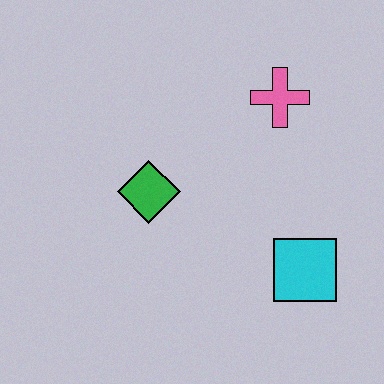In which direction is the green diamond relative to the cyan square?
The green diamond is to the left of the cyan square.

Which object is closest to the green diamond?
The pink cross is closest to the green diamond.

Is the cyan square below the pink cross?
Yes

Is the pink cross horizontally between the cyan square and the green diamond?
Yes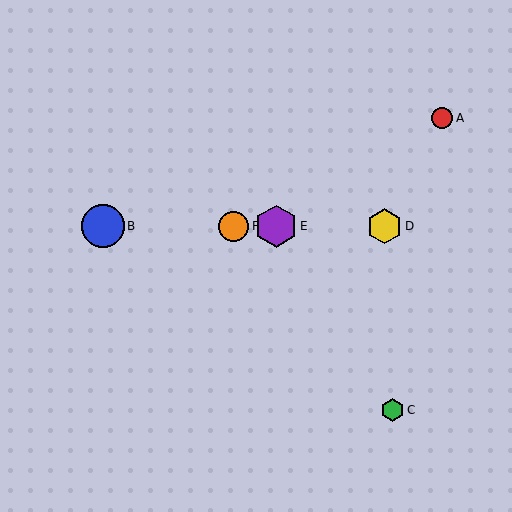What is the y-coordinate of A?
Object A is at y≈118.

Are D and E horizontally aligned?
Yes, both are at y≈226.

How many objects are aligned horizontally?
4 objects (B, D, E, F) are aligned horizontally.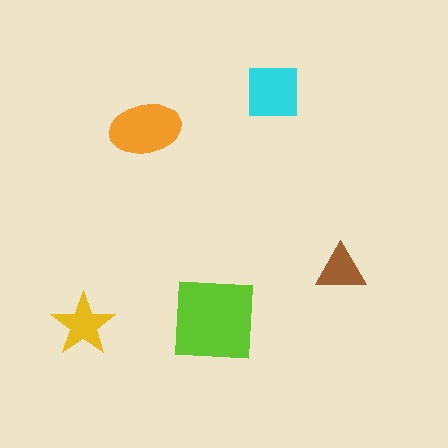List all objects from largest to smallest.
The lime square, the orange ellipse, the cyan square, the yellow star, the brown triangle.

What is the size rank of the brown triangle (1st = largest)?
5th.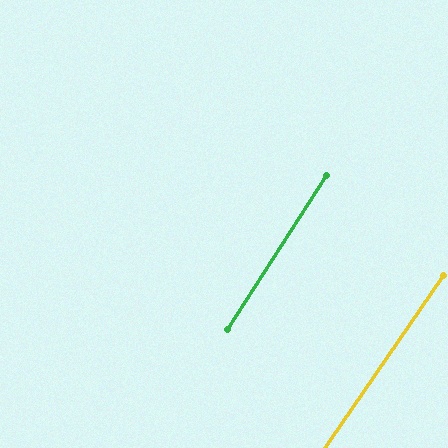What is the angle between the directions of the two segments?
Approximately 2 degrees.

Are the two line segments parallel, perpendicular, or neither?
Parallel — their directions differ by only 1.7°.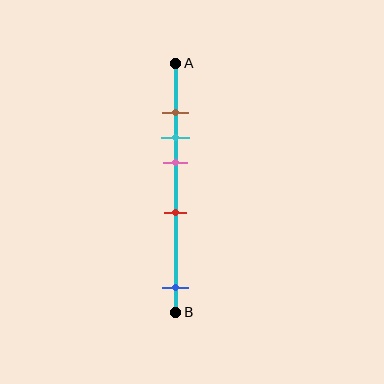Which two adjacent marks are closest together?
The brown and cyan marks are the closest adjacent pair.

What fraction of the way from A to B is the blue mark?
The blue mark is approximately 90% (0.9) of the way from A to B.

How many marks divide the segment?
There are 5 marks dividing the segment.